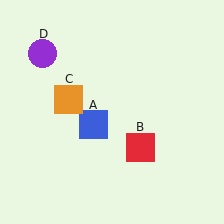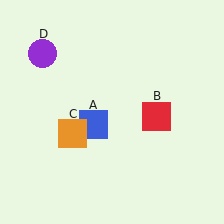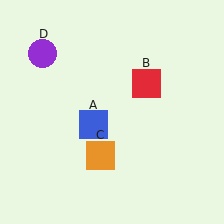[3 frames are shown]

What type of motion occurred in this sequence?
The red square (object B), orange square (object C) rotated counterclockwise around the center of the scene.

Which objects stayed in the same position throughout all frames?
Blue square (object A) and purple circle (object D) remained stationary.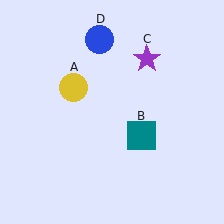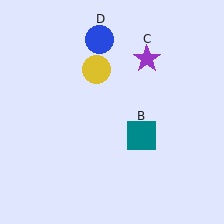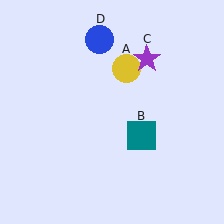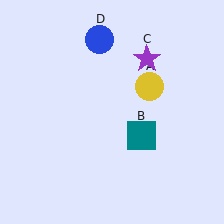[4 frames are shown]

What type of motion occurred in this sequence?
The yellow circle (object A) rotated clockwise around the center of the scene.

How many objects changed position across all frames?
1 object changed position: yellow circle (object A).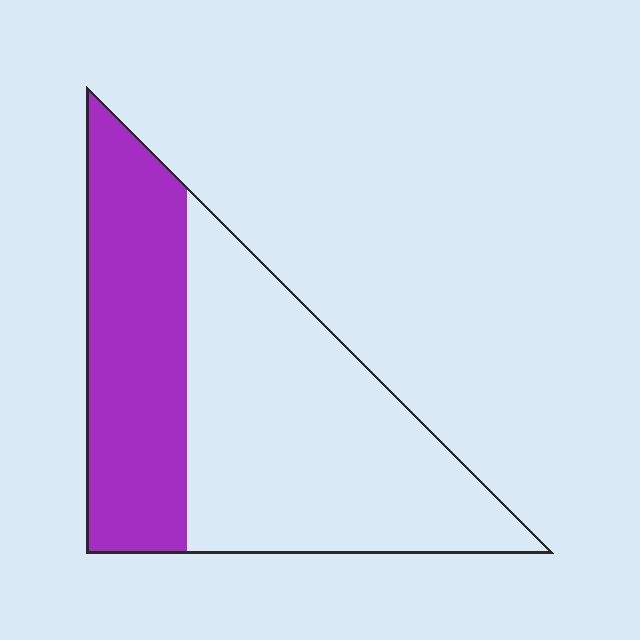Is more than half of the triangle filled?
No.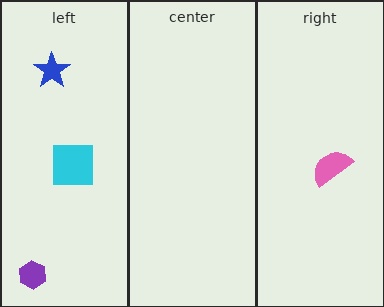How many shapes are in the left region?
3.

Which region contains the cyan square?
The left region.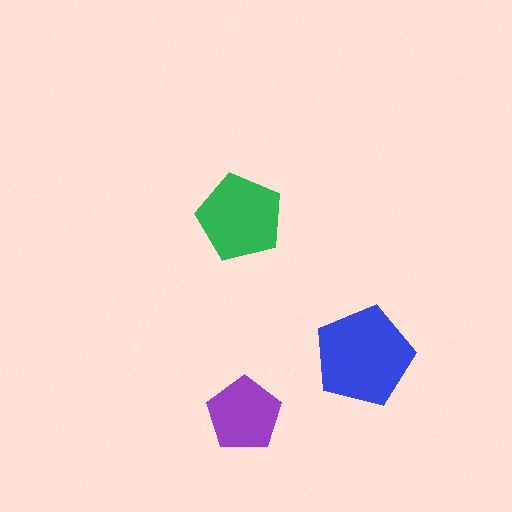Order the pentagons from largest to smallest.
the blue one, the green one, the purple one.